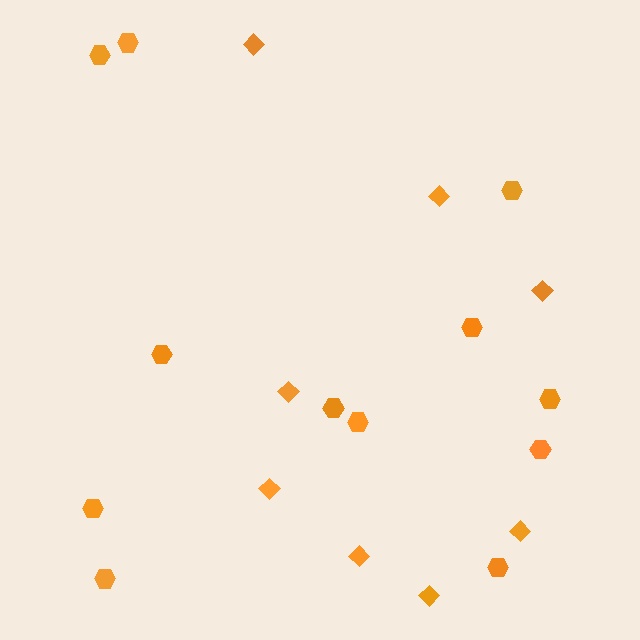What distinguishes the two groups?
There are 2 groups: one group of hexagons (12) and one group of diamonds (8).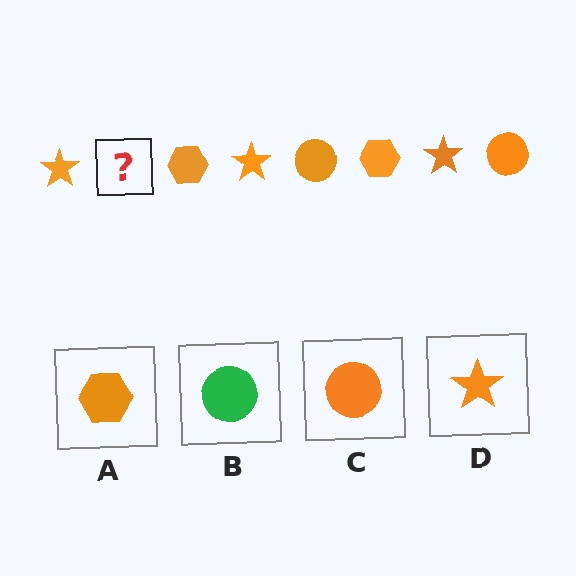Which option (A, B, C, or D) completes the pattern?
C.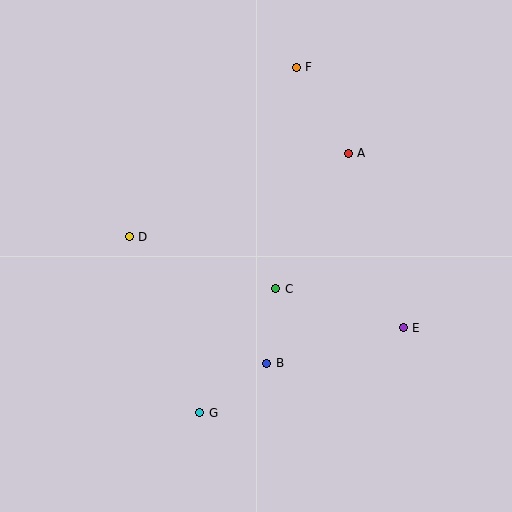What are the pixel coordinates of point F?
Point F is at (296, 67).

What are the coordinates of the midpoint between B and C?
The midpoint between B and C is at (271, 326).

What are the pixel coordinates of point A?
Point A is at (348, 153).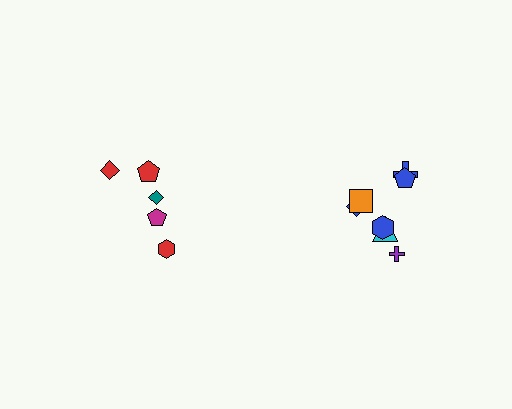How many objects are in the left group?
There are 5 objects.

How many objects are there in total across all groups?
There are 12 objects.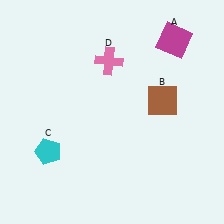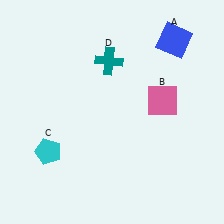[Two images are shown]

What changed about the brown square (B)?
In Image 1, B is brown. In Image 2, it changed to pink.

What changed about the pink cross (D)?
In Image 1, D is pink. In Image 2, it changed to teal.